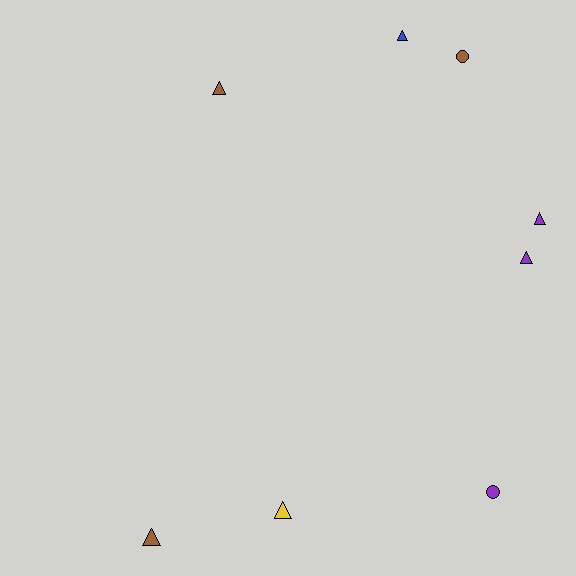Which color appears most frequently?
Purple, with 3 objects.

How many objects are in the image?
There are 8 objects.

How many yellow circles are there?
There are no yellow circles.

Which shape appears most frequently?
Triangle, with 6 objects.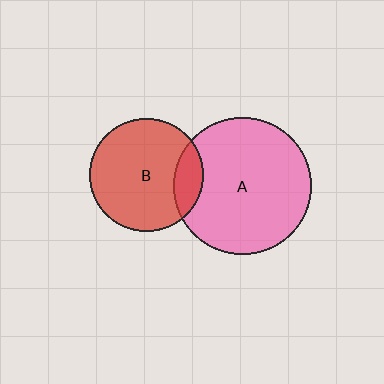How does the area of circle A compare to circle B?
Approximately 1.5 times.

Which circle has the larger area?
Circle A (pink).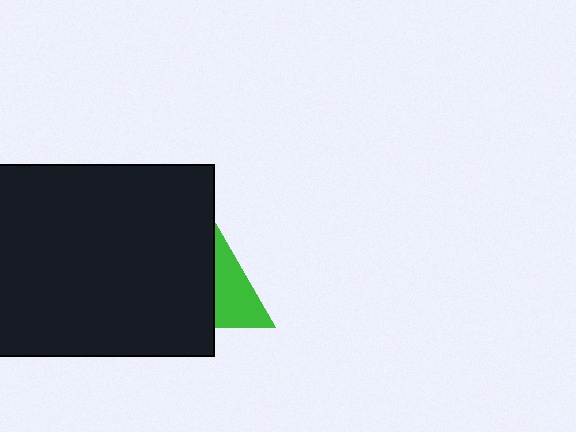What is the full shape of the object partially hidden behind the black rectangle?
The partially hidden object is a green triangle.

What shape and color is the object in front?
The object in front is a black rectangle.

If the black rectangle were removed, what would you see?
You would see the complete green triangle.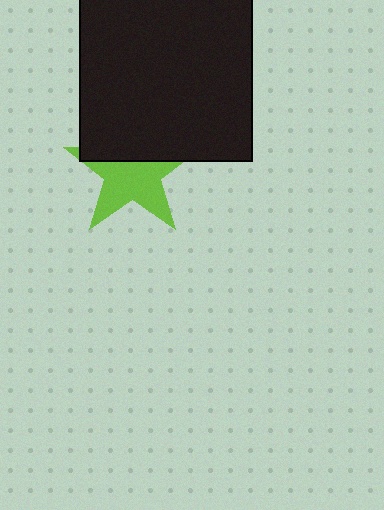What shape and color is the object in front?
The object in front is a black rectangle.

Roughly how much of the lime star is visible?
About half of it is visible (roughly 61%).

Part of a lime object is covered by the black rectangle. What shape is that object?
It is a star.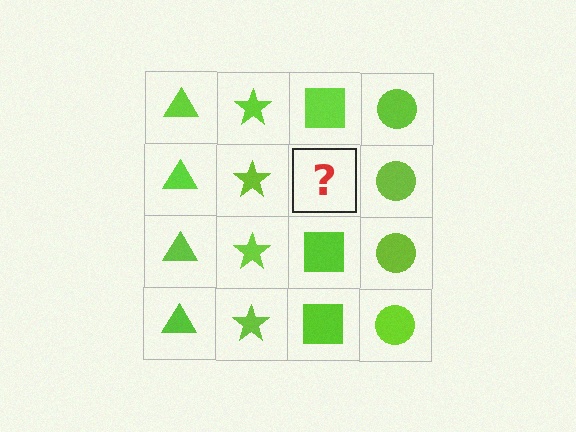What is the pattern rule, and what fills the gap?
The rule is that each column has a consistent shape. The gap should be filled with a lime square.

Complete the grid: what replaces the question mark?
The question mark should be replaced with a lime square.